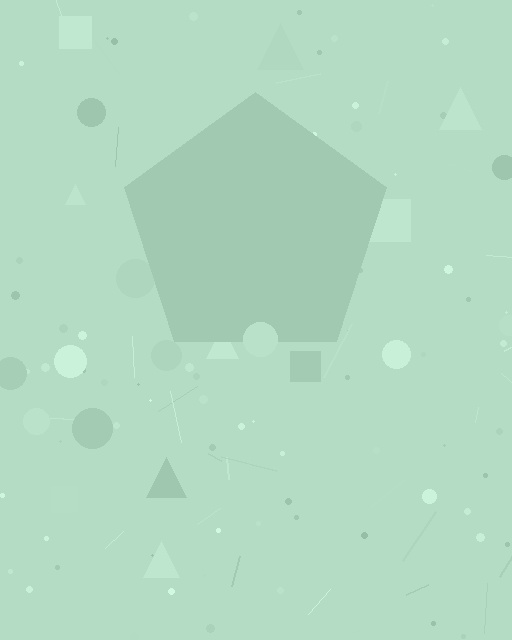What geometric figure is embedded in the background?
A pentagon is embedded in the background.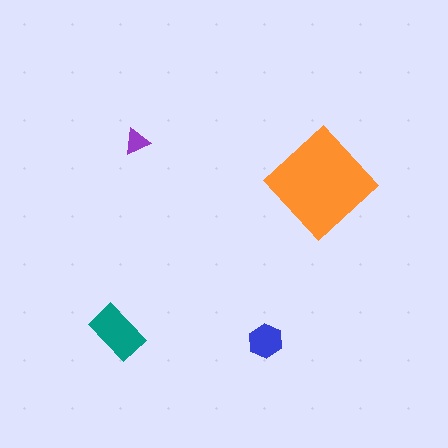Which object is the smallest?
The purple triangle.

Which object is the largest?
The orange diamond.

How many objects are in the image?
There are 4 objects in the image.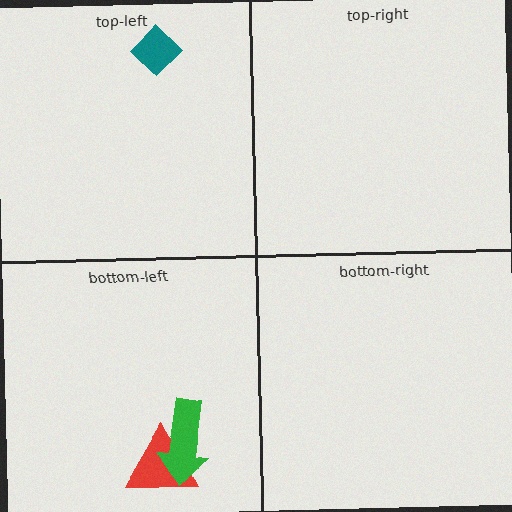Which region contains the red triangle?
The bottom-left region.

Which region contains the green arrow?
The bottom-left region.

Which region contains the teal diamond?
The top-left region.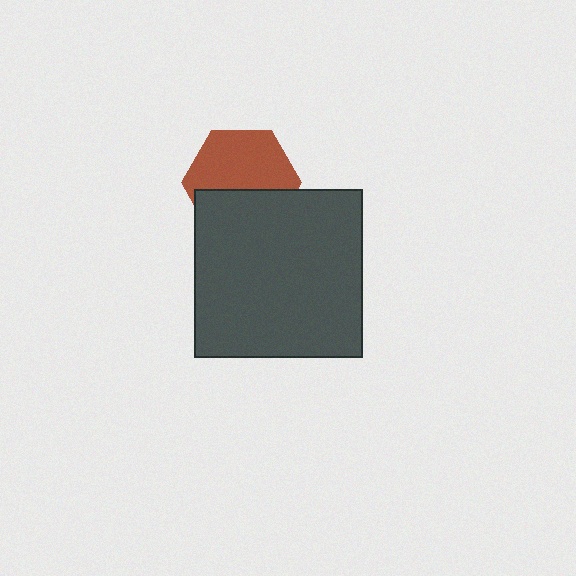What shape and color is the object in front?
The object in front is a dark gray square.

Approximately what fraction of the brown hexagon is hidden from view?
Roughly 41% of the brown hexagon is hidden behind the dark gray square.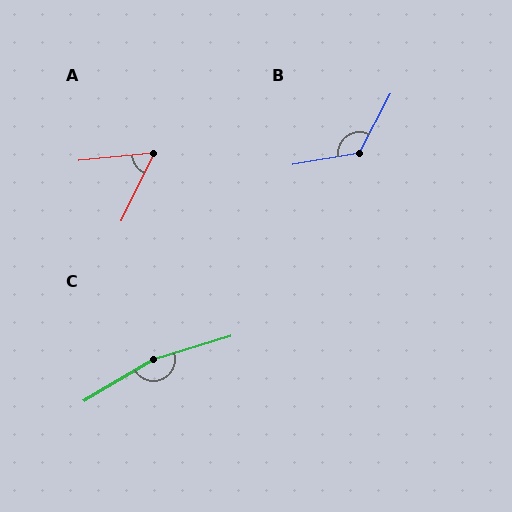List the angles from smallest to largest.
A (58°), B (128°), C (166°).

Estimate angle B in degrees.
Approximately 128 degrees.